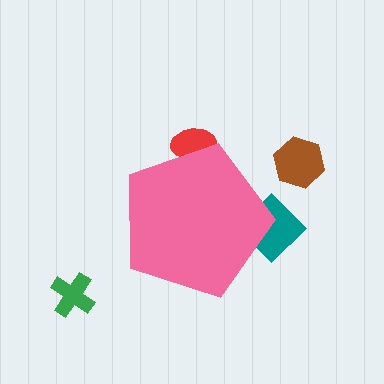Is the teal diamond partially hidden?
Yes, the teal diamond is partially hidden behind the pink pentagon.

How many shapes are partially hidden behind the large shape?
2 shapes are partially hidden.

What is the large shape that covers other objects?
A pink pentagon.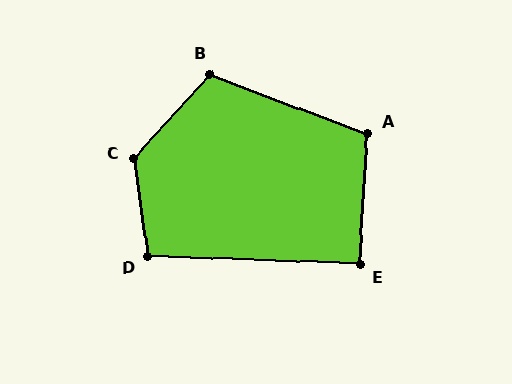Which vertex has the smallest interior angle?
E, at approximately 92 degrees.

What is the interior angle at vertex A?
Approximately 107 degrees (obtuse).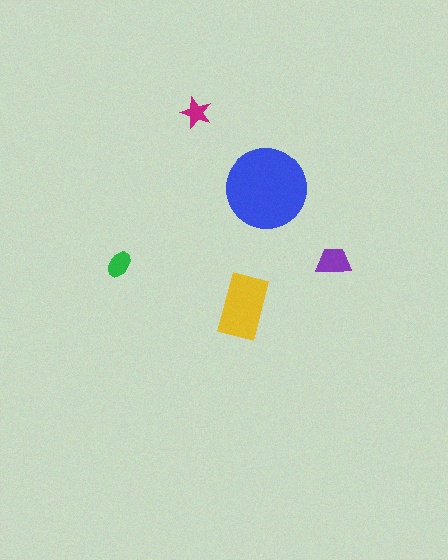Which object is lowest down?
The yellow rectangle is bottommost.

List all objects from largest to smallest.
The blue circle, the yellow rectangle, the purple trapezoid, the green ellipse, the magenta star.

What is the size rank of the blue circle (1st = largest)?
1st.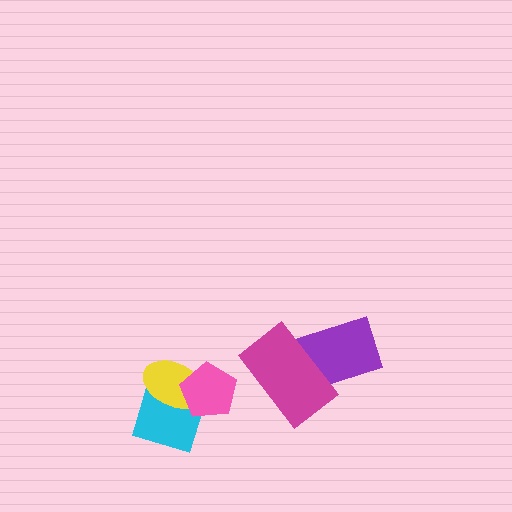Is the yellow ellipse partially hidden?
Yes, it is partially covered by another shape.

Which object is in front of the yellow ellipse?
The pink pentagon is in front of the yellow ellipse.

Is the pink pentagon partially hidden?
No, no other shape covers it.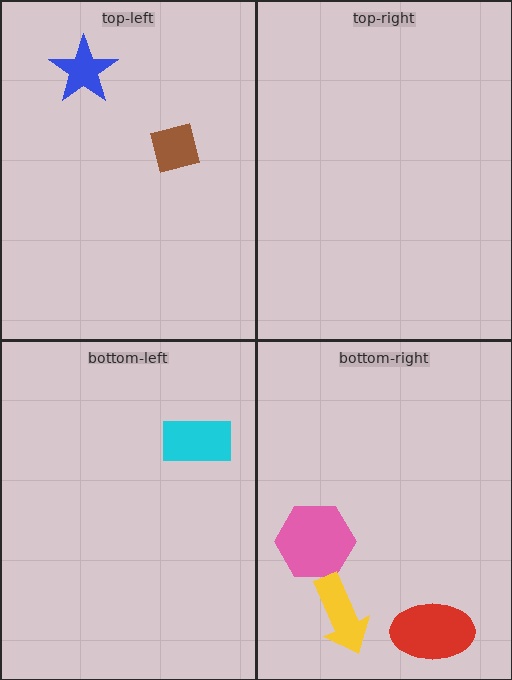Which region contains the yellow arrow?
The bottom-right region.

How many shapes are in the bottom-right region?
3.